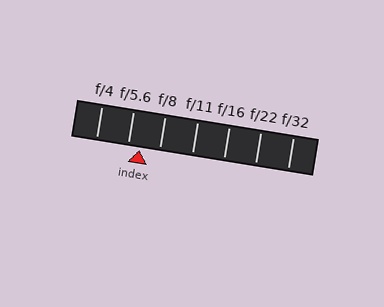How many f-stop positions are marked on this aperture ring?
There are 7 f-stop positions marked.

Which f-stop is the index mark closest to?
The index mark is closest to f/5.6.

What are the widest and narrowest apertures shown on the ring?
The widest aperture shown is f/4 and the narrowest is f/32.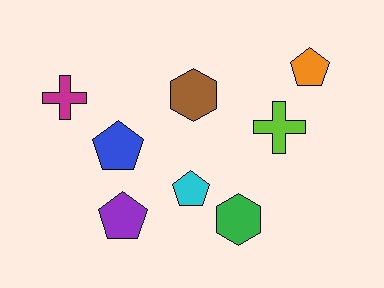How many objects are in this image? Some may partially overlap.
There are 8 objects.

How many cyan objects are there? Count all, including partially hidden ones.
There is 1 cyan object.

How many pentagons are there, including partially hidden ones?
There are 4 pentagons.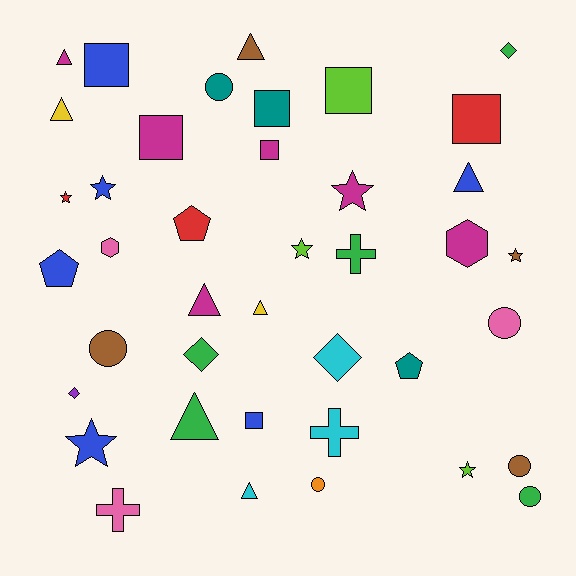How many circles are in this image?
There are 6 circles.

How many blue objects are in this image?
There are 6 blue objects.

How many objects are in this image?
There are 40 objects.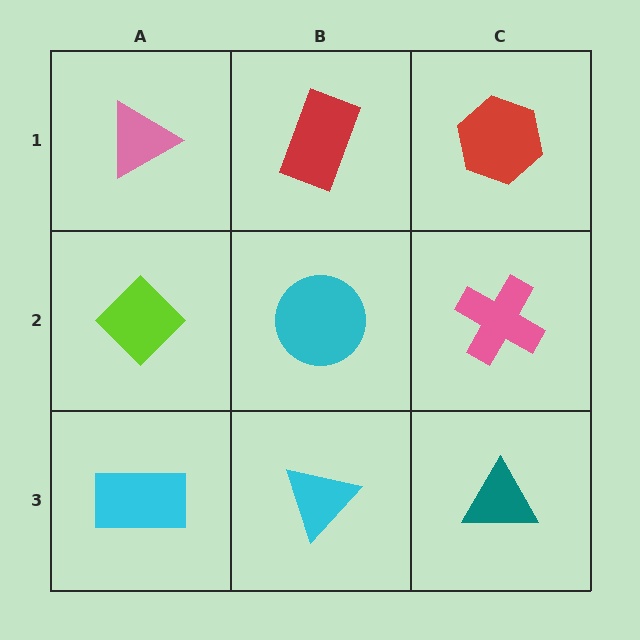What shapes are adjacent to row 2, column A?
A pink triangle (row 1, column A), a cyan rectangle (row 3, column A), a cyan circle (row 2, column B).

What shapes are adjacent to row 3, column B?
A cyan circle (row 2, column B), a cyan rectangle (row 3, column A), a teal triangle (row 3, column C).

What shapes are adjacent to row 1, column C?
A pink cross (row 2, column C), a red rectangle (row 1, column B).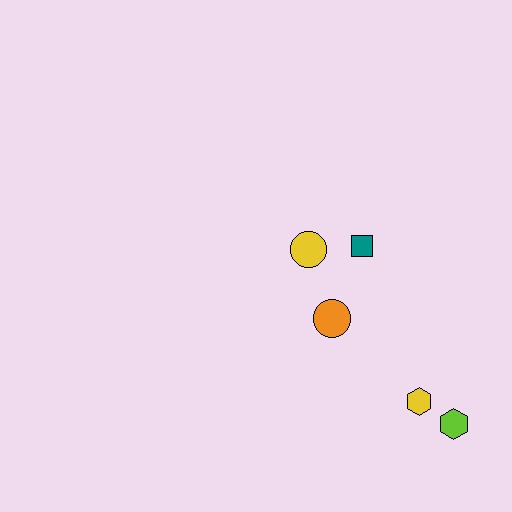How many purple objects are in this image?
There are no purple objects.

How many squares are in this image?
There is 1 square.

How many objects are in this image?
There are 5 objects.